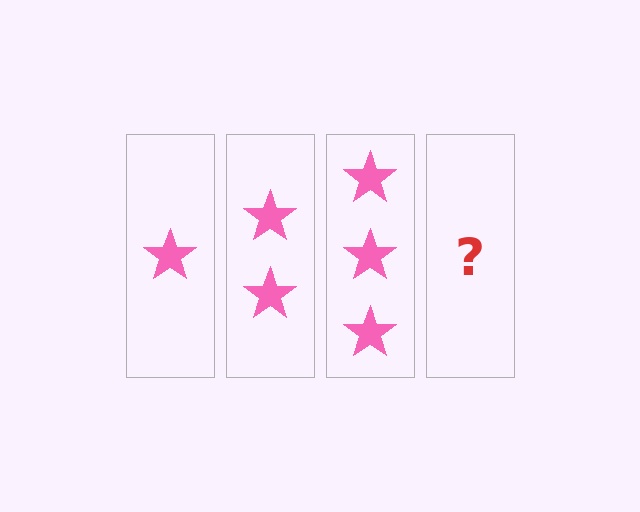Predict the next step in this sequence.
The next step is 4 stars.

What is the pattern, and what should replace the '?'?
The pattern is that each step adds one more star. The '?' should be 4 stars.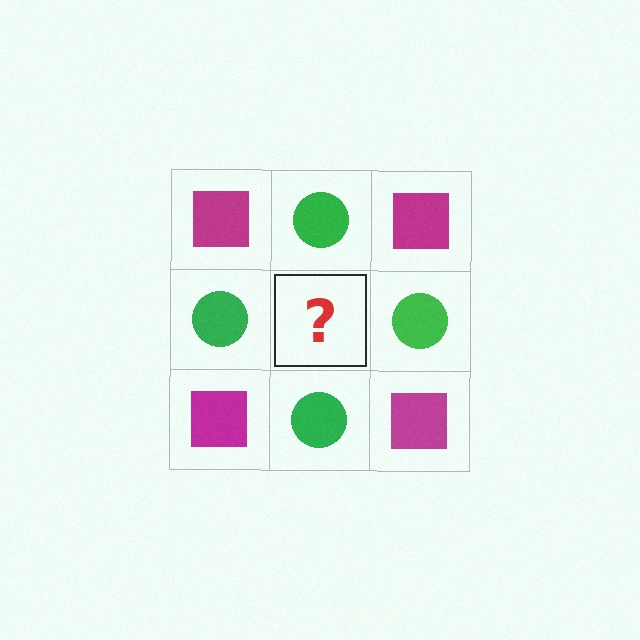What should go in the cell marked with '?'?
The missing cell should contain a magenta square.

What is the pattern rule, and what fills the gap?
The rule is that it alternates magenta square and green circle in a checkerboard pattern. The gap should be filled with a magenta square.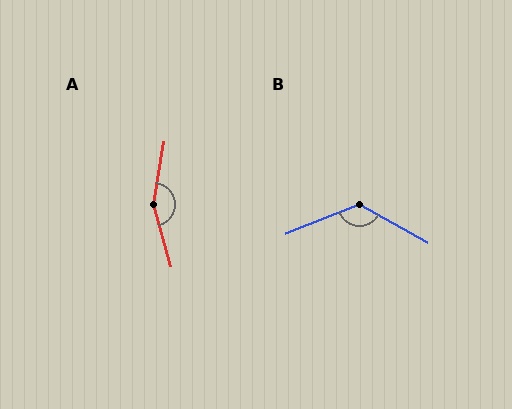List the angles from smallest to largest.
B (129°), A (155°).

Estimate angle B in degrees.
Approximately 129 degrees.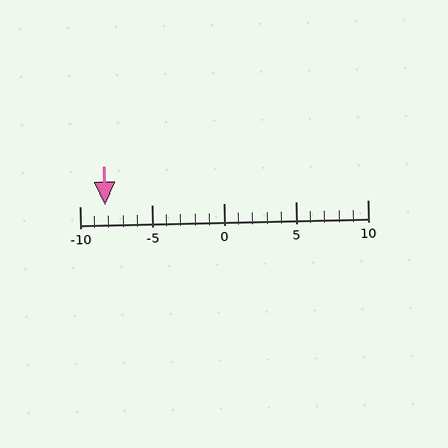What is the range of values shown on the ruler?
The ruler shows values from -10 to 10.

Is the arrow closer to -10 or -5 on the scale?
The arrow is closer to -10.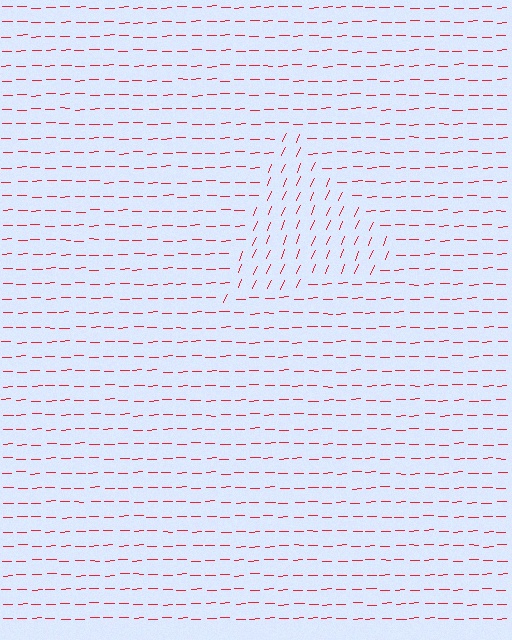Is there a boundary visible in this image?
Yes, there is a texture boundary formed by a change in line orientation.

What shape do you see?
I see a triangle.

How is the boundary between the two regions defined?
The boundary is defined purely by a change in line orientation (approximately 65 degrees difference). All lines are the same color and thickness.